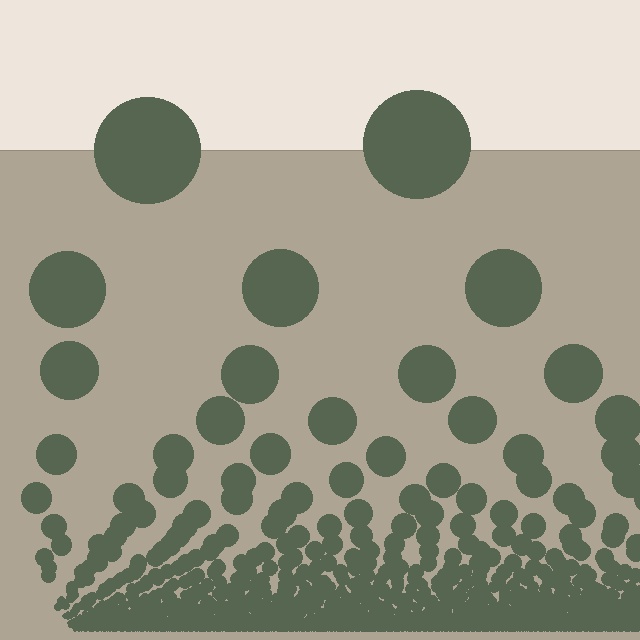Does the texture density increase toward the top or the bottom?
Density increases toward the bottom.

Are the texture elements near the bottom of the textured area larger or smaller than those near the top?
Smaller. The gradient is inverted — elements near the bottom are smaller and denser.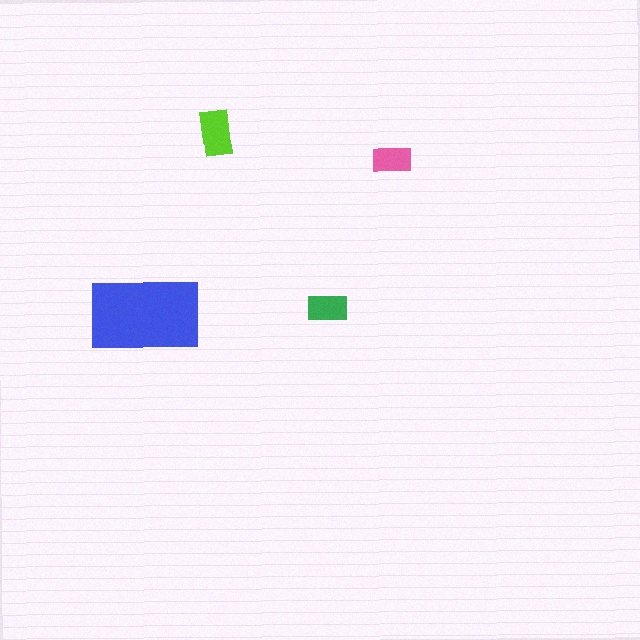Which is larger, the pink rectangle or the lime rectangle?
The lime one.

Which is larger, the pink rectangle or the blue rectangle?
The blue one.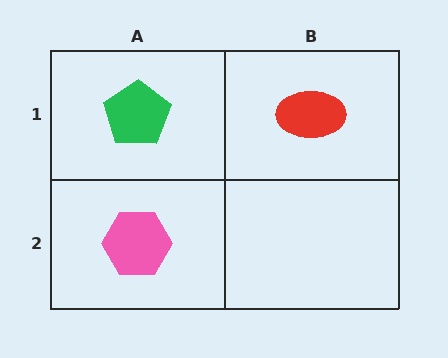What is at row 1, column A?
A green pentagon.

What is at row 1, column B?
A red ellipse.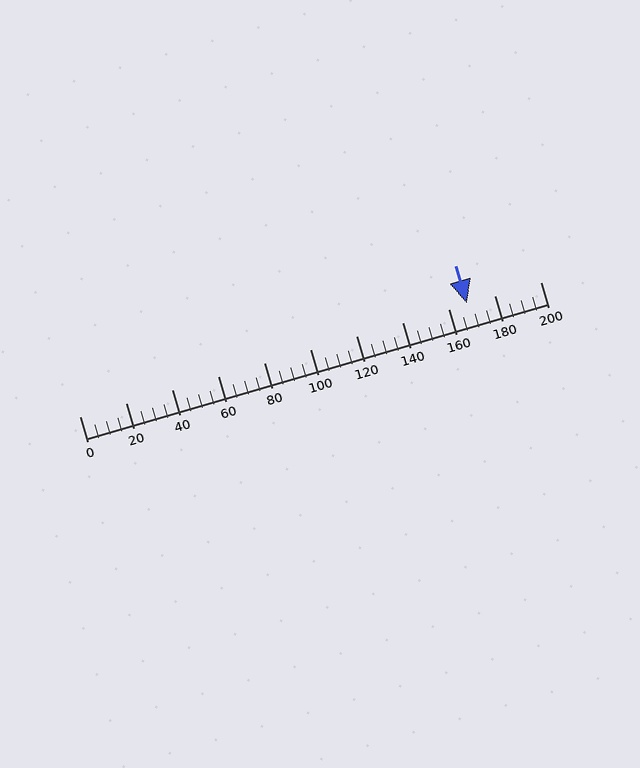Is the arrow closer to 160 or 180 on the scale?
The arrow is closer to 160.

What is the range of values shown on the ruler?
The ruler shows values from 0 to 200.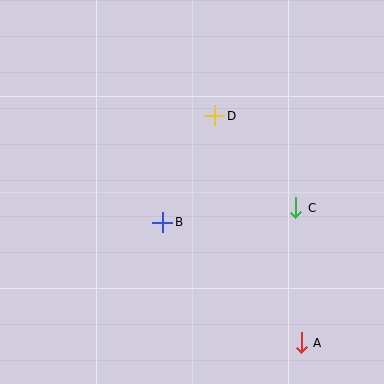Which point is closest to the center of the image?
Point B at (163, 222) is closest to the center.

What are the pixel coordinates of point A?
Point A is at (301, 343).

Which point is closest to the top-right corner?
Point D is closest to the top-right corner.